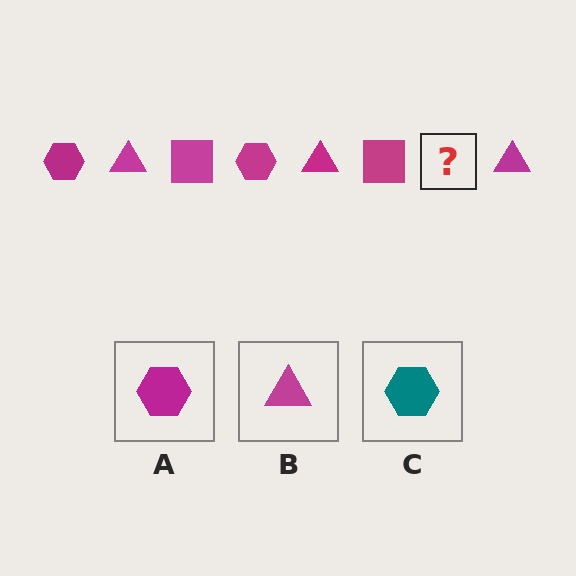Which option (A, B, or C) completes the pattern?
A.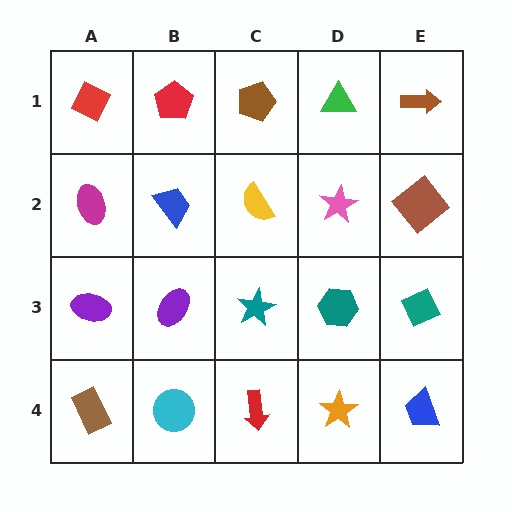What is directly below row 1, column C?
A yellow semicircle.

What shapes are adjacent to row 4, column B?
A purple ellipse (row 3, column B), a brown rectangle (row 4, column A), a red arrow (row 4, column C).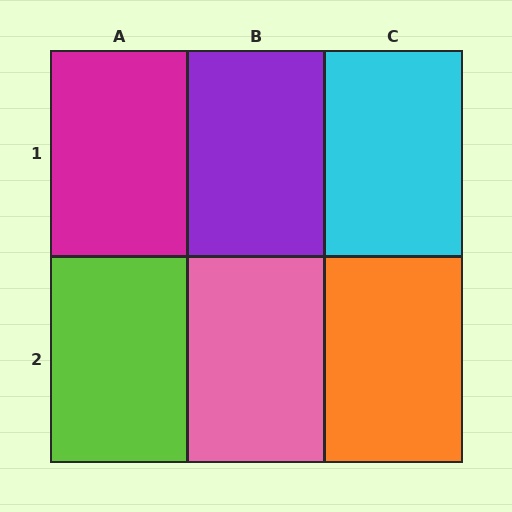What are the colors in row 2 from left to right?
Lime, pink, orange.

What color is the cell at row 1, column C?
Cyan.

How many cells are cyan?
1 cell is cyan.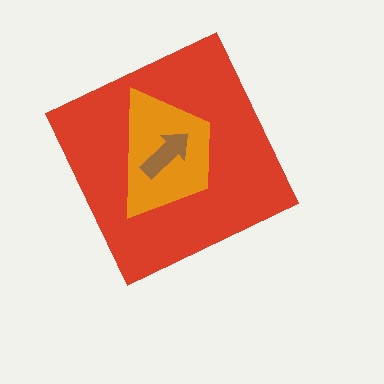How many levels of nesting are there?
3.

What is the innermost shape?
The brown arrow.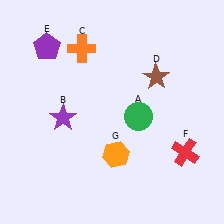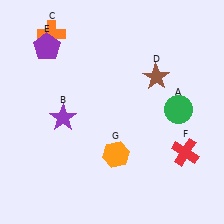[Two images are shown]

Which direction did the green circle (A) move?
The green circle (A) moved right.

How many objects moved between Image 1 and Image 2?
2 objects moved between the two images.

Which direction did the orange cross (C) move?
The orange cross (C) moved left.